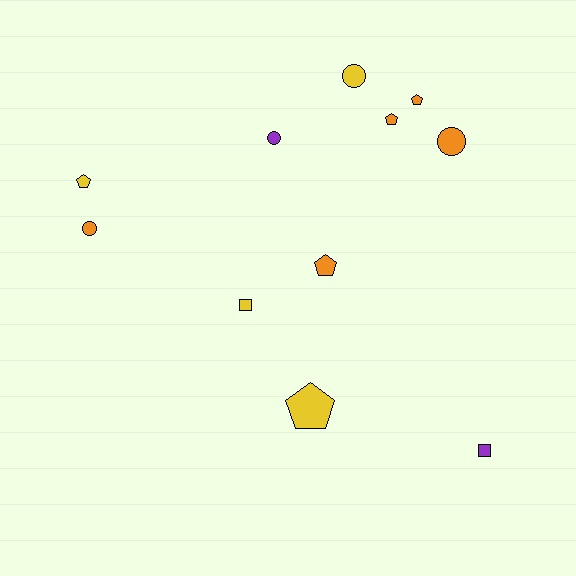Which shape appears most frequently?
Pentagon, with 5 objects.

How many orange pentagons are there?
There are 3 orange pentagons.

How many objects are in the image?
There are 11 objects.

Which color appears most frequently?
Orange, with 5 objects.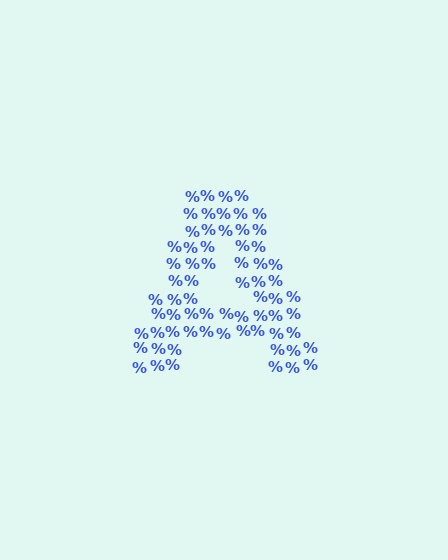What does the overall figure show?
The overall figure shows the letter A.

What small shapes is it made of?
It is made of small percent signs.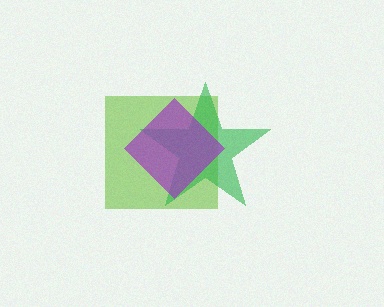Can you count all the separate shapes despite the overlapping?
Yes, there are 3 separate shapes.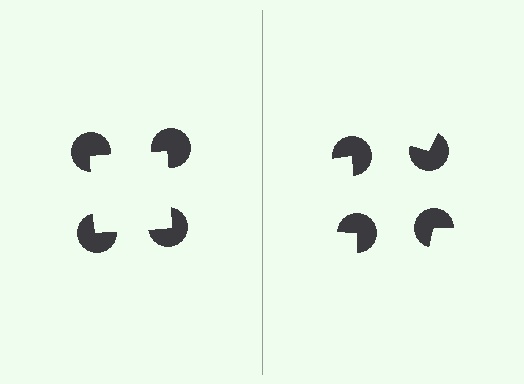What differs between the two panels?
The pac-man discs are positioned identically on both sides; only the wedge orientations differ. On the left they align to a square; on the right they are misaligned.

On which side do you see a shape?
An illusory square appears on the left side. On the right side the wedge cuts are rotated, so no coherent shape forms.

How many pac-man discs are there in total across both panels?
8 — 4 on each side.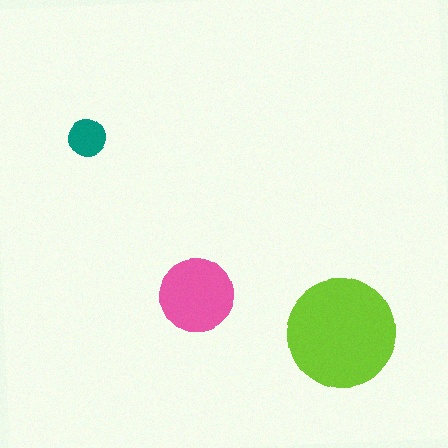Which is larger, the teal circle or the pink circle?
The pink one.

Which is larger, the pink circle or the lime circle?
The lime one.